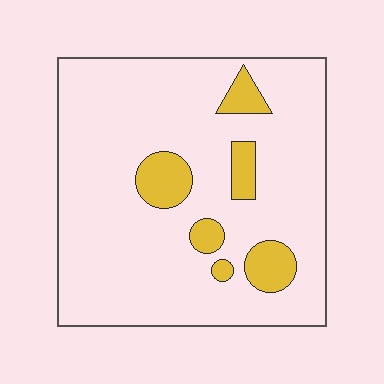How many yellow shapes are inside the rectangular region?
6.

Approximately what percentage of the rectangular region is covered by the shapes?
Approximately 15%.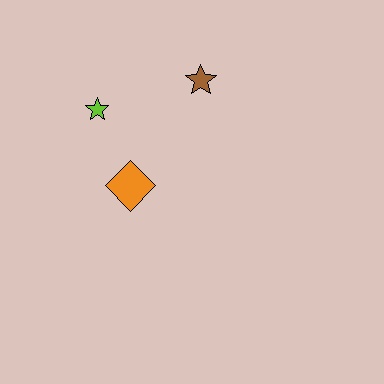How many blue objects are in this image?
There are no blue objects.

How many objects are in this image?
There are 3 objects.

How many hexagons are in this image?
There are no hexagons.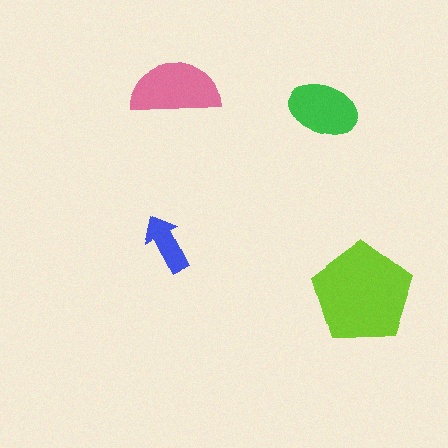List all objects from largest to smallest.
The lime pentagon, the pink semicircle, the green ellipse, the blue arrow.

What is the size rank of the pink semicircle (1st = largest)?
2nd.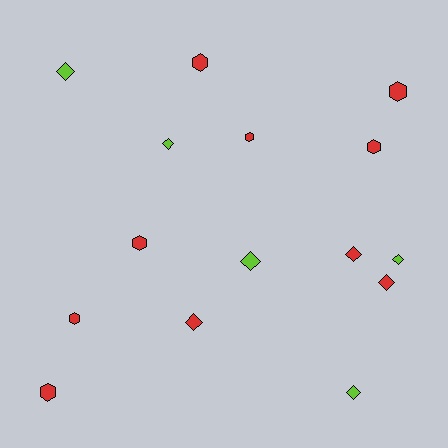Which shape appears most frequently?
Diamond, with 8 objects.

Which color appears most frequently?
Red, with 10 objects.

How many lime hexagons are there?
There are no lime hexagons.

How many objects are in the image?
There are 15 objects.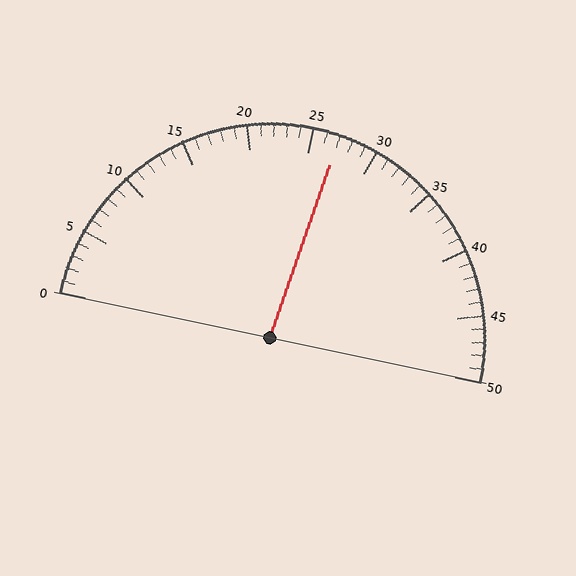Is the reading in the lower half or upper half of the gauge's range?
The reading is in the upper half of the range (0 to 50).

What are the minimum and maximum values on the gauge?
The gauge ranges from 0 to 50.